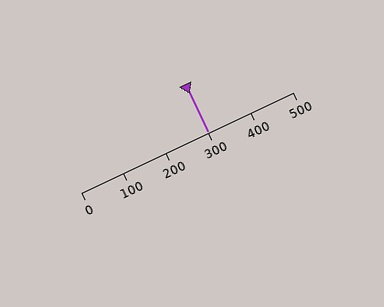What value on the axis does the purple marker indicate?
The marker indicates approximately 300.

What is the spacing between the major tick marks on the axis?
The major ticks are spaced 100 apart.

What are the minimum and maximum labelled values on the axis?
The axis runs from 0 to 500.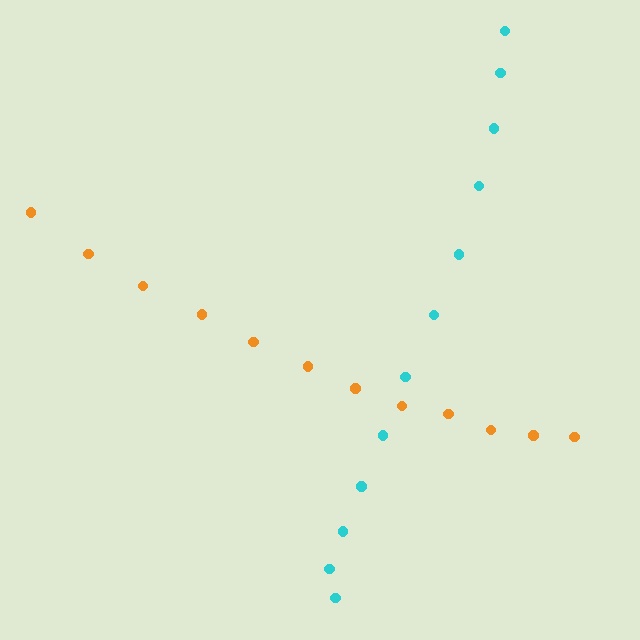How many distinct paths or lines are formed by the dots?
There are 2 distinct paths.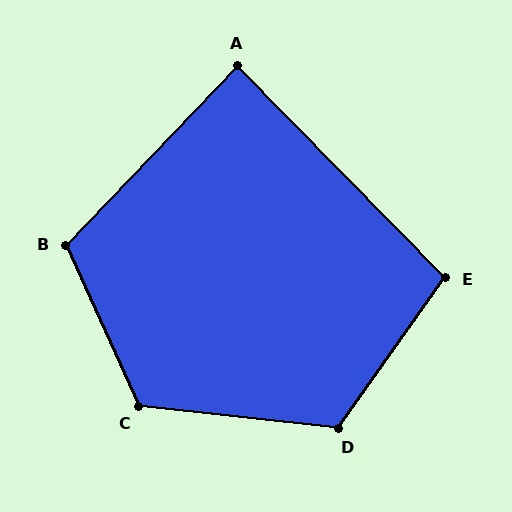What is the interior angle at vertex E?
Approximately 100 degrees (obtuse).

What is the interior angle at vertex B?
Approximately 112 degrees (obtuse).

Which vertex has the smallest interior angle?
A, at approximately 88 degrees.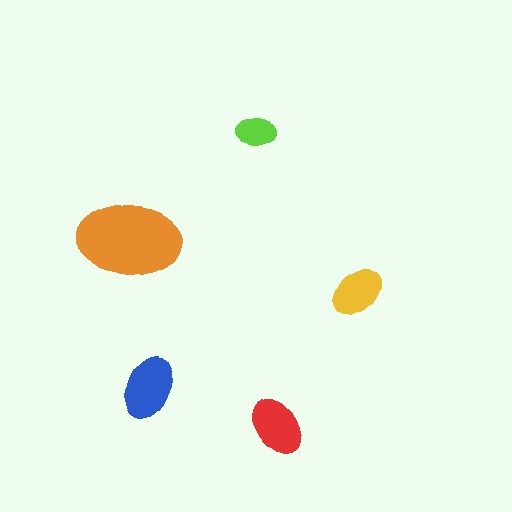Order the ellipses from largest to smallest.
the orange one, the blue one, the red one, the yellow one, the lime one.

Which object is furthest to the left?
The orange ellipse is leftmost.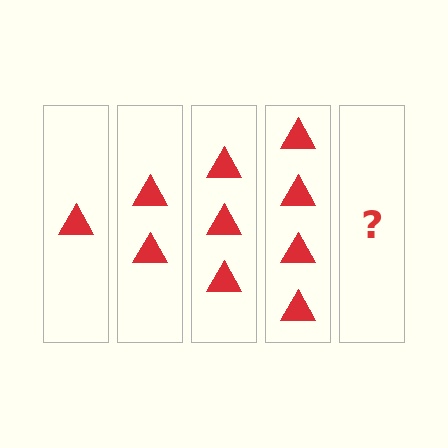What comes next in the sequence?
The next element should be 5 triangles.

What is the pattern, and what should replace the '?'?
The pattern is that each step adds one more triangle. The '?' should be 5 triangles.